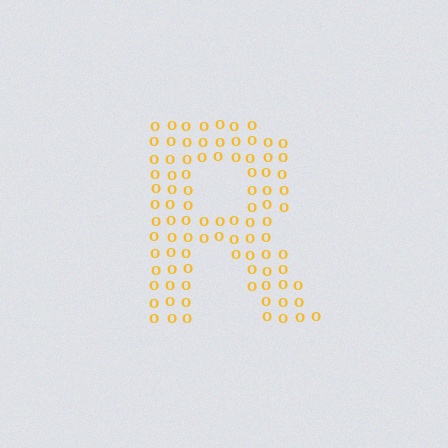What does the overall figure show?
The overall figure shows the letter R.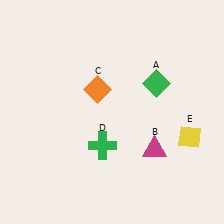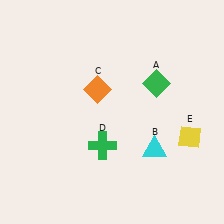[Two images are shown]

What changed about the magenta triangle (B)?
In Image 1, B is magenta. In Image 2, it changed to cyan.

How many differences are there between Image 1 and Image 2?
There is 1 difference between the two images.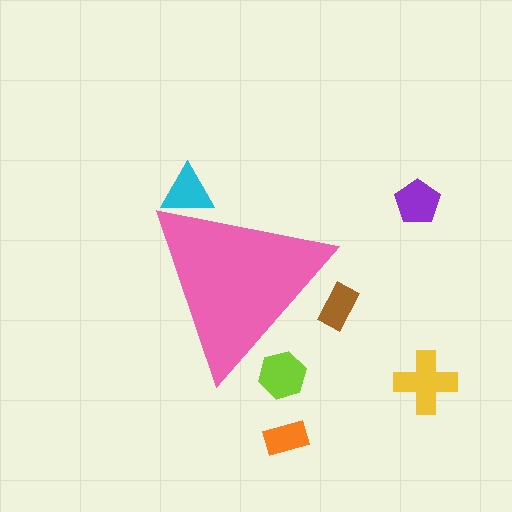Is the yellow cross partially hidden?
No, the yellow cross is fully visible.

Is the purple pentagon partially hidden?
No, the purple pentagon is fully visible.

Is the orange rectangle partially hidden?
No, the orange rectangle is fully visible.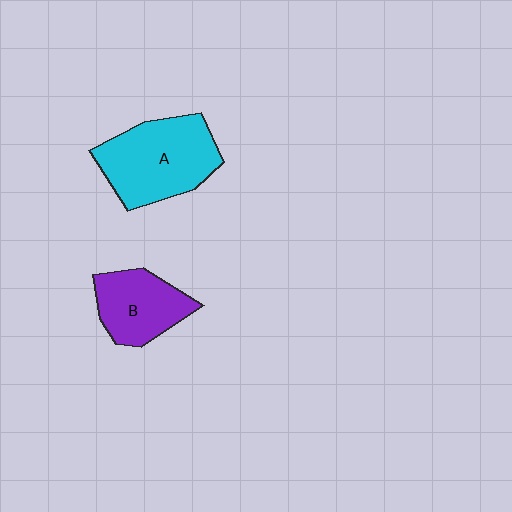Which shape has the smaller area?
Shape B (purple).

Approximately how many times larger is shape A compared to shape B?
Approximately 1.5 times.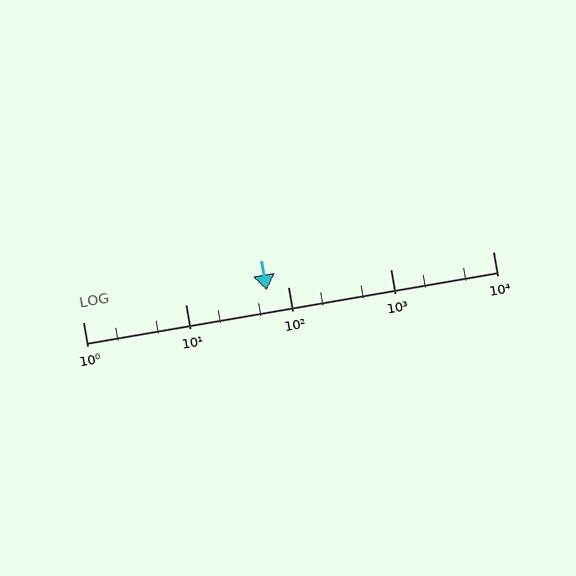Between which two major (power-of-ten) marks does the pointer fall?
The pointer is between 10 and 100.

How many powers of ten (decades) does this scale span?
The scale spans 4 decades, from 1 to 10000.